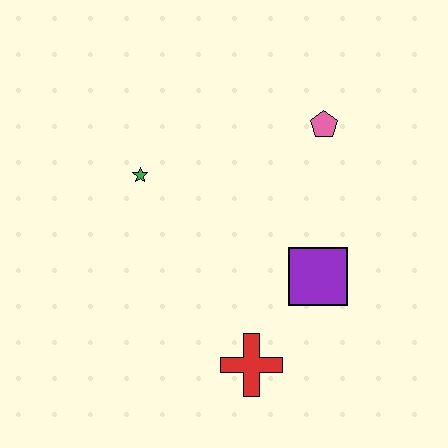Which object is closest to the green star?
The pink pentagon is closest to the green star.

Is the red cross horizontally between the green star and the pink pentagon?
Yes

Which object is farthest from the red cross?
The pink pentagon is farthest from the red cross.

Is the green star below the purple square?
No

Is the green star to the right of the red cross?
No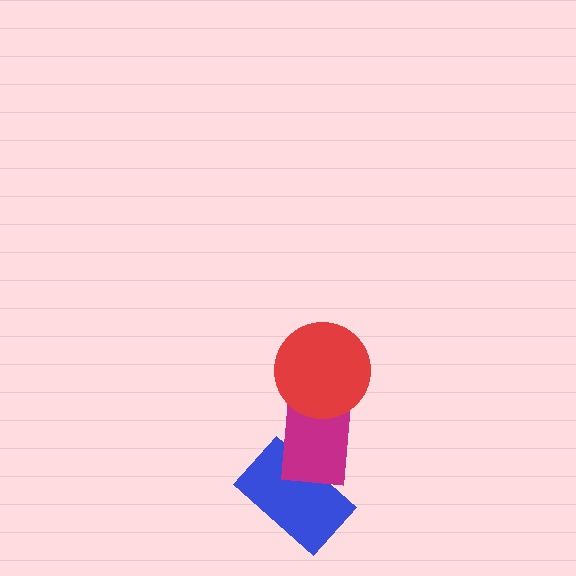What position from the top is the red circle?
The red circle is 1st from the top.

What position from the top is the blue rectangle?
The blue rectangle is 3rd from the top.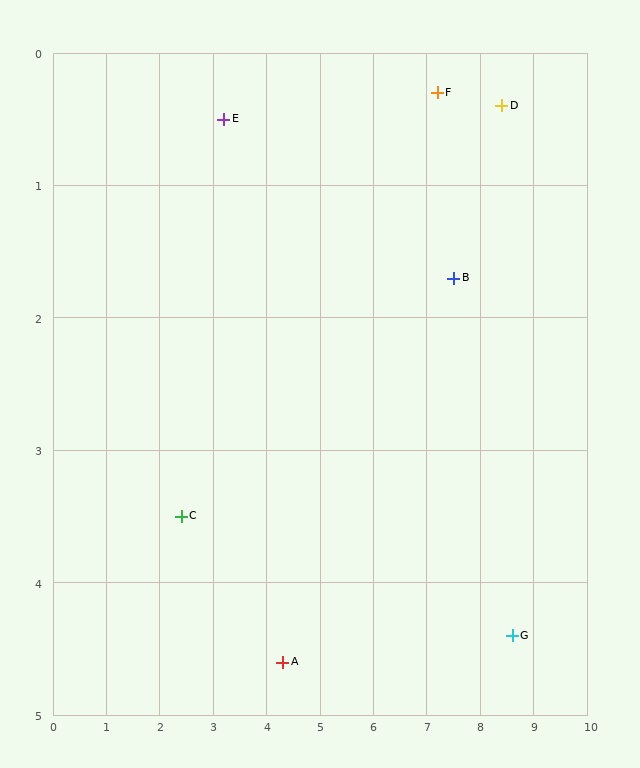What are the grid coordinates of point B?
Point B is at approximately (7.5, 1.7).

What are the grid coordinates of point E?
Point E is at approximately (3.2, 0.5).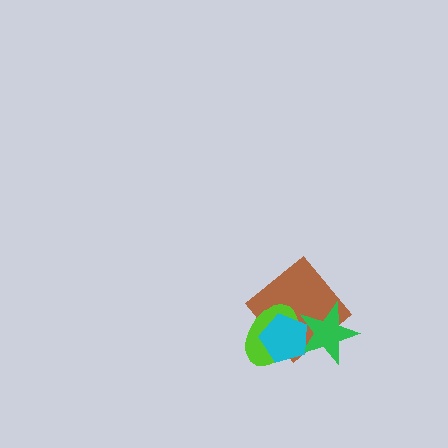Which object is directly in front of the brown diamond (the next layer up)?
The lime ellipse is directly in front of the brown diamond.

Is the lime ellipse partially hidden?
Yes, it is partially covered by another shape.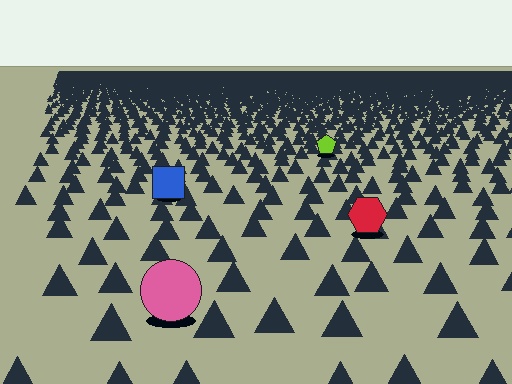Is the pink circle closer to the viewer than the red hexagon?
Yes. The pink circle is closer — you can tell from the texture gradient: the ground texture is coarser near it.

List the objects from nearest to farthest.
From nearest to farthest: the pink circle, the red hexagon, the blue square, the lime pentagon.